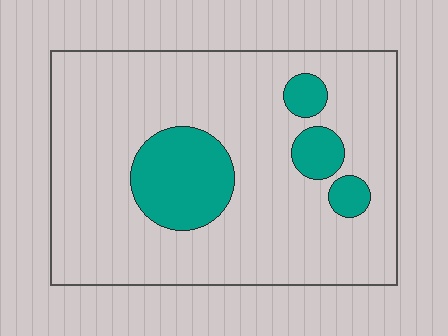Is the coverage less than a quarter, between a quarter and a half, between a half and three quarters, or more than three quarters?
Less than a quarter.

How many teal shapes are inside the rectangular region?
4.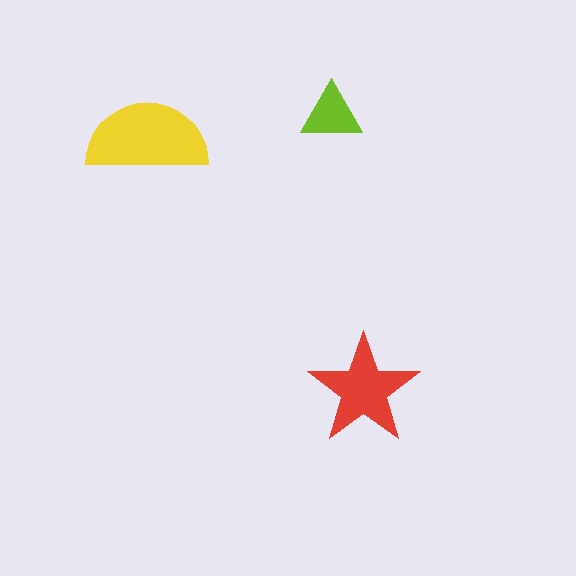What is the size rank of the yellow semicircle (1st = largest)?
1st.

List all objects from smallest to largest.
The lime triangle, the red star, the yellow semicircle.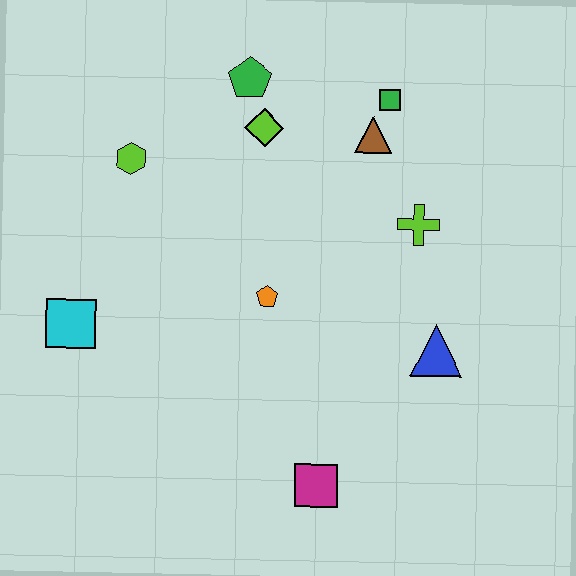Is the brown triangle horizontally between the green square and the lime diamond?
Yes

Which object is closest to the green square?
The brown triangle is closest to the green square.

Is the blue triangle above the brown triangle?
No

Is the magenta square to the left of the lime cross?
Yes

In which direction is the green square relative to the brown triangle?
The green square is above the brown triangle.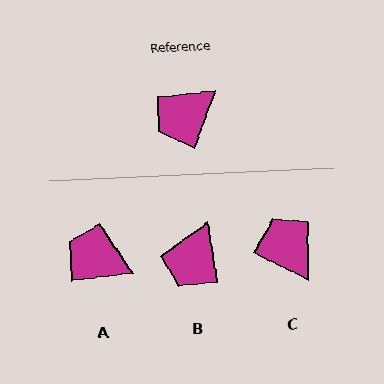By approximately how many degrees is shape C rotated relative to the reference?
Approximately 96 degrees clockwise.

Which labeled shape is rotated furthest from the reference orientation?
C, about 96 degrees away.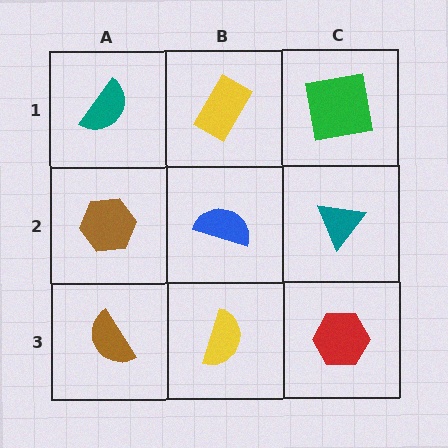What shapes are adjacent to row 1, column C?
A teal triangle (row 2, column C), a yellow rectangle (row 1, column B).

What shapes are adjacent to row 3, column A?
A brown hexagon (row 2, column A), a yellow semicircle (row 3, column B).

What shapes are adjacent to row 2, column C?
A green square (row 1, column C), a red hexagon (row 3, column C), a blue semicircle (row 2, column B).